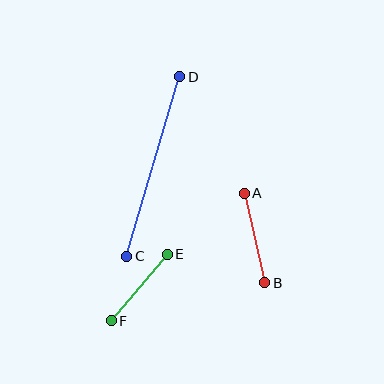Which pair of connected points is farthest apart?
Points C and D are farthest apart.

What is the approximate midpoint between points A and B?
The midpoint is at approximately (254, 238) pixels.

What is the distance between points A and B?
The distance is approximately 92 pixels.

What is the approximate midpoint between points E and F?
The midpoint is at approximately (139, 288) pixels.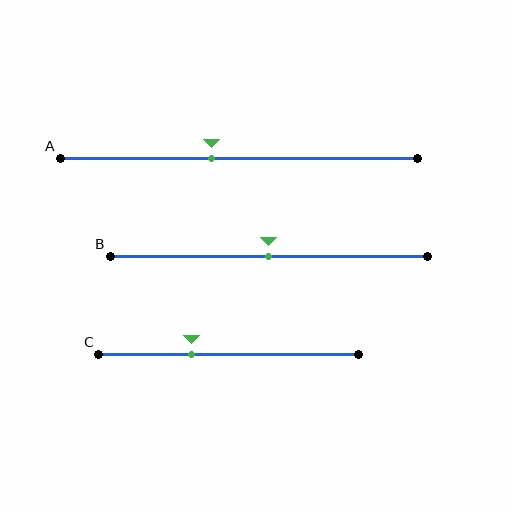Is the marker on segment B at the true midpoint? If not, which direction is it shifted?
Yes, the marker on segment B is at the true midpoint.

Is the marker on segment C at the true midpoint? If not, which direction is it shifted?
No, the marker on segment C is shifted to the left by about 14% of the segment length.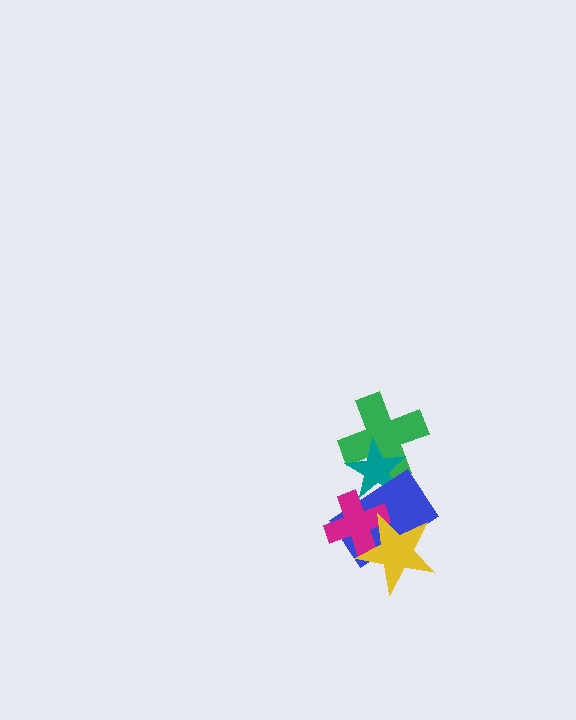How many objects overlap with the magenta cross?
3 objects overlap with the magenta cross.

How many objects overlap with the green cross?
2 objects overlap with the green cross.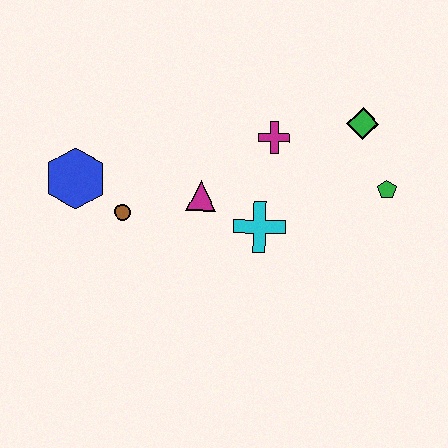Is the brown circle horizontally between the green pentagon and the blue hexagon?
Yes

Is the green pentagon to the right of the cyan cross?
Yes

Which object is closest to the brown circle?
The blue hexagon is closest to the brown circle.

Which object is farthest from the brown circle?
The green pentagon is farthest from the brown circle.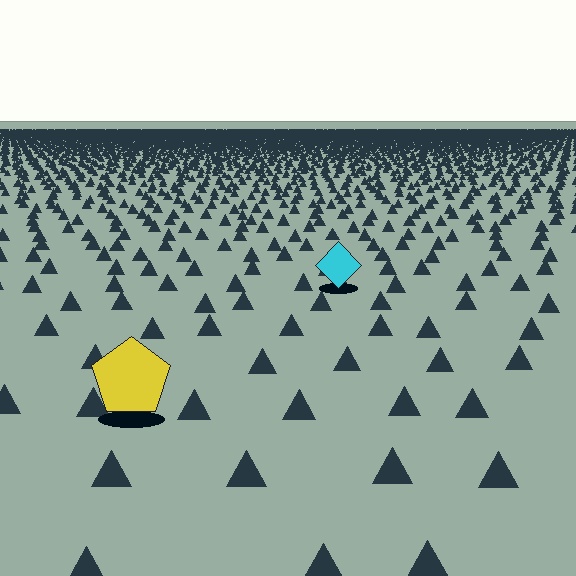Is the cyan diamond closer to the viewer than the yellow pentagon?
No. The yellow pentagon is closer — you can tell from the texture gradient: the ground texture is coarser near it.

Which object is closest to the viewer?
The yellow pentagon is closest. The texture marks near it are larger and more spread out.